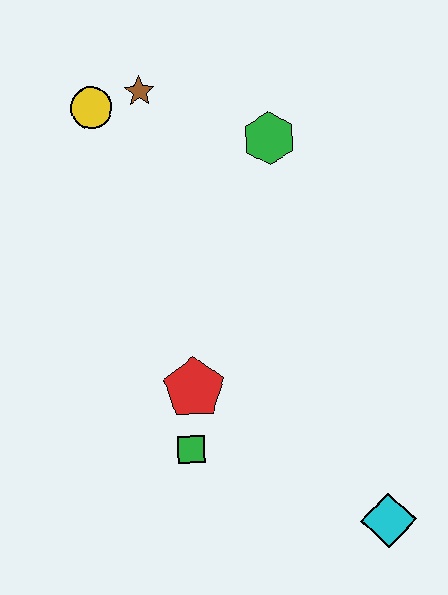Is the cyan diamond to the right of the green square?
Yes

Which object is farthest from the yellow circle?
The cyan diamond is farthest from the yellow circle.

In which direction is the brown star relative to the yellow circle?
The brown star is to the right of the yellow circle.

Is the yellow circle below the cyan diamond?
No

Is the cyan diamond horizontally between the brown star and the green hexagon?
No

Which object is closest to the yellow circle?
The brown star is closest to the yellow circle.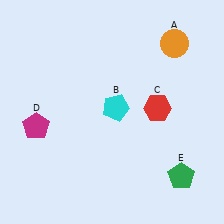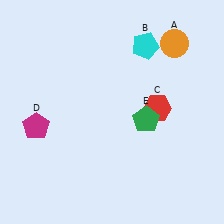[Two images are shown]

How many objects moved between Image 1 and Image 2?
2 objects moved between the two images.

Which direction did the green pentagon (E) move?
The green pentagon (E) moved up.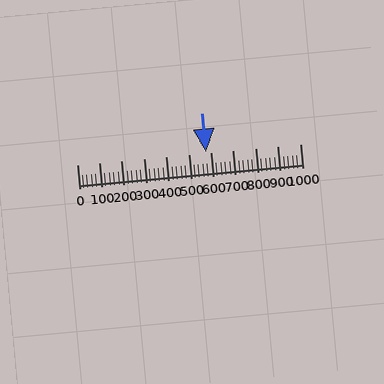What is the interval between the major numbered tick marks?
The major tick marks are spaced 100 units apart.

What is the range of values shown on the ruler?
The ruler shows values from 0 to 1000.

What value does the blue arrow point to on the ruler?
The blue arrow points to approximately 580.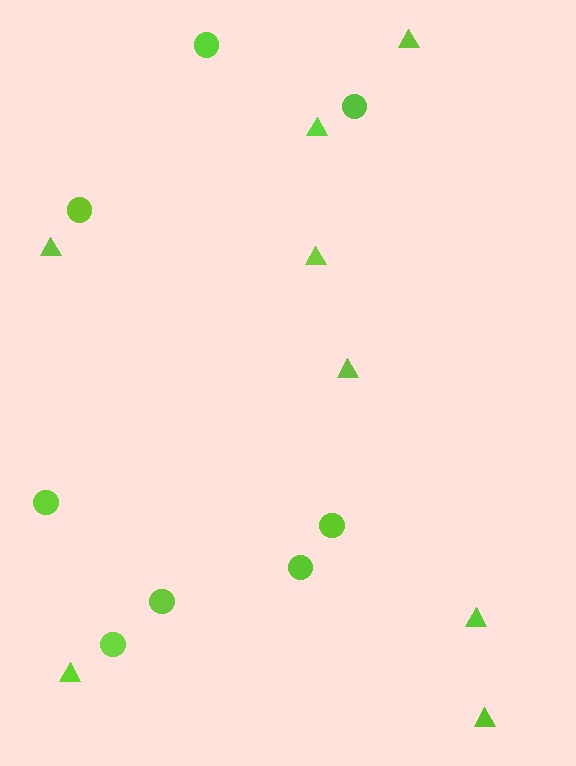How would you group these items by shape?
There are 2 groups: one group of circles (8) and one group of triangles (8).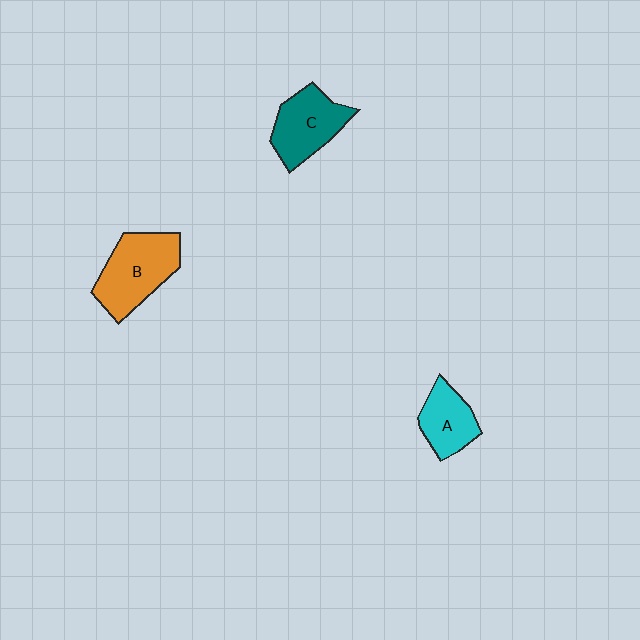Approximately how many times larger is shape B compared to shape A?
Approximately 1.6 times.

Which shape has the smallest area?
Shape A (cyan).